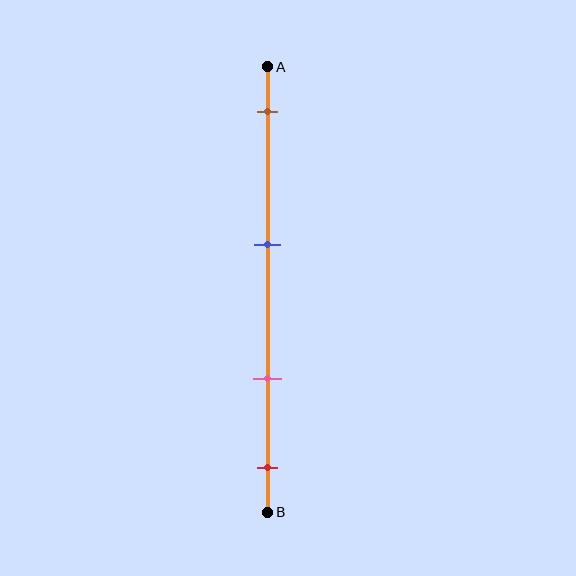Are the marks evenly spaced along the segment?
No, the marks are not evenly spaced.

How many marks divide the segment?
There are 4 marks dividing the segment.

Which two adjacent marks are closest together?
The pink and red marks are the closest adjacent pair.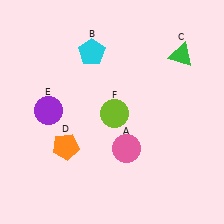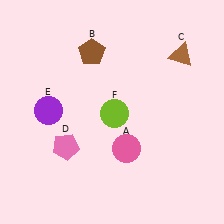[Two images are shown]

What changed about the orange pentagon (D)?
In Image 1, D is orange. In Image 2, it changed to pink.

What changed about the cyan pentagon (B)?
In Image 1, B is cyan. In Image 2, it changed to brown.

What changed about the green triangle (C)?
In Image 1, C is green. In Image 2, it changed to brown.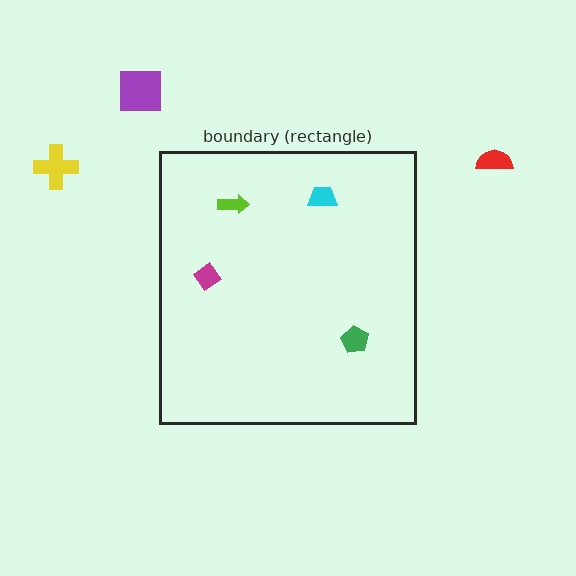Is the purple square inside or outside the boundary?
Outside.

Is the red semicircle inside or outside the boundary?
Outside.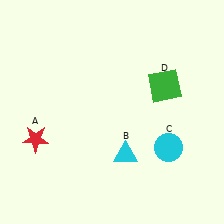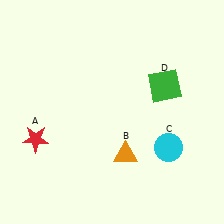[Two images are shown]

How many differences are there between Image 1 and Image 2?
There is 1 difference between the two images.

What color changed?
The triangle (B) changed from cyan in Image 1 to orange in Image 2.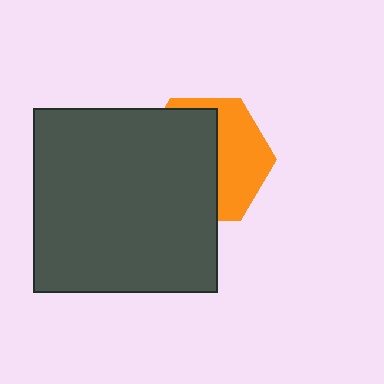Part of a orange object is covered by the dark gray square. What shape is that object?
It is a hexagon.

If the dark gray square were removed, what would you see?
You would see the complete orange hexagon.